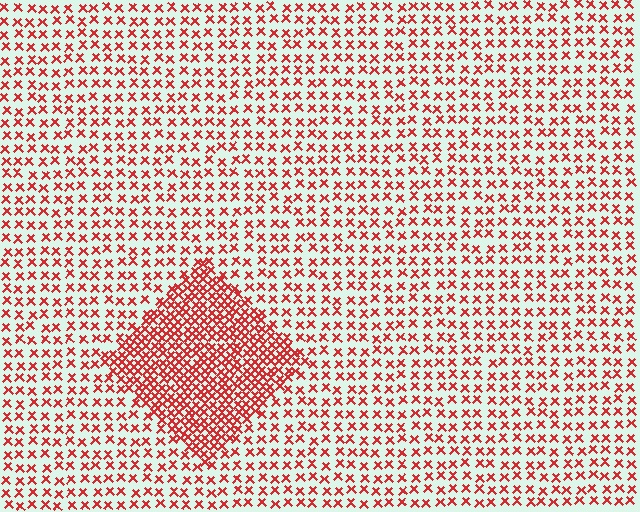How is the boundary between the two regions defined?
The boundary is defined by a change in element density (approximately 2.3x ratio). All elements are the same color, size, and shape.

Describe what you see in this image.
The image contains small red elements arranged at two different densities. A diamond-shaped region is visible where the elements are more densely packed than the surrounding area.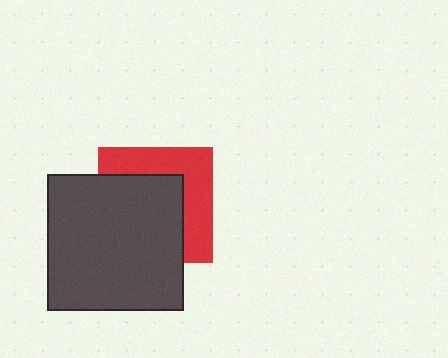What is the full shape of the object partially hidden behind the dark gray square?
The partially hidden object is a red square.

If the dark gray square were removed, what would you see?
You would see the complete red square.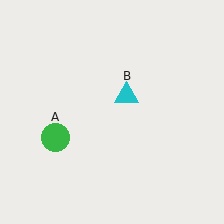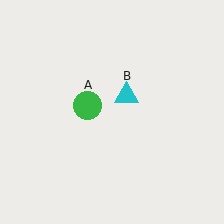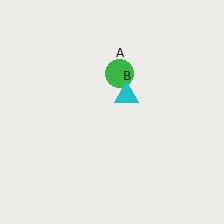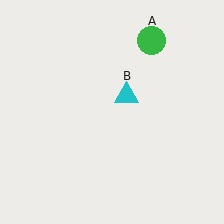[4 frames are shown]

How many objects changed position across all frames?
1 object changed position: green circle (object A).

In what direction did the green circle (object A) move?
The green circle (object A) moved up and to the right.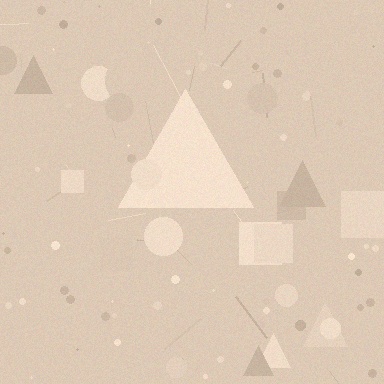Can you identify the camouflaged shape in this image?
The camouflaged shape is a triangle.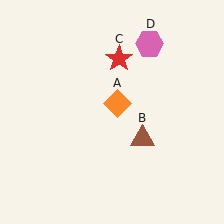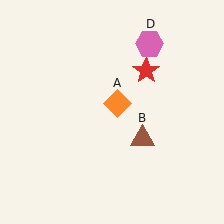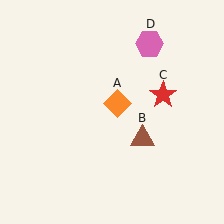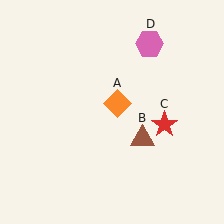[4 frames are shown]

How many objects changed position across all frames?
1 object changed position: red star (object C).